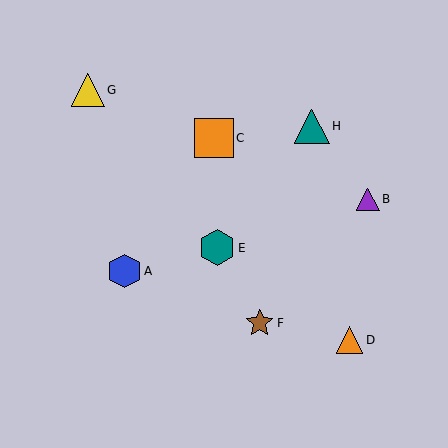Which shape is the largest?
The orange square (labeled C) is the largest.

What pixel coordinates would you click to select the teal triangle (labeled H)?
Click at (312, 126) to select the teal triangle H.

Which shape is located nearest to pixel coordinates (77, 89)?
The yellow triangle (labeled G) at (88, 90) is nearest to that location.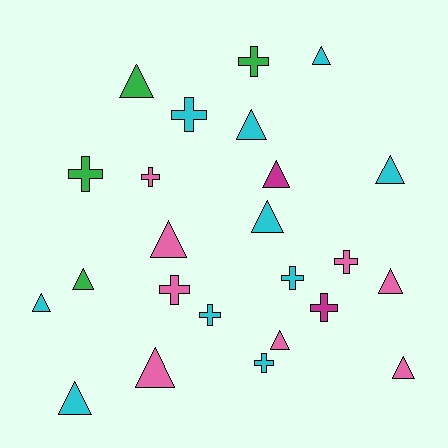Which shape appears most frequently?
Triangle, with 14 objects.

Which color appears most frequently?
Cyan, with 10 objects.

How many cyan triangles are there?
There are 6 cyan triangles.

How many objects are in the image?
There are 24 objects.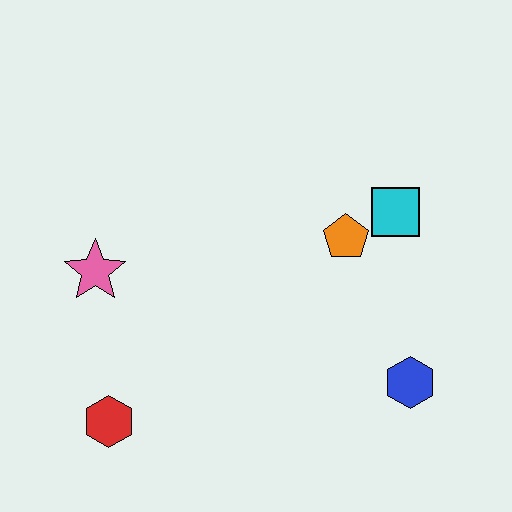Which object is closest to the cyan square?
The orange pentagon is closest to the cyan square.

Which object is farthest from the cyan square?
The red hexagon is farthest from the cyan square.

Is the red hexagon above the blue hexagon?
No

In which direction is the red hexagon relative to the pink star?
The red hexagon is below the pink star.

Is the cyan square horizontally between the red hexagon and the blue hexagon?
Yes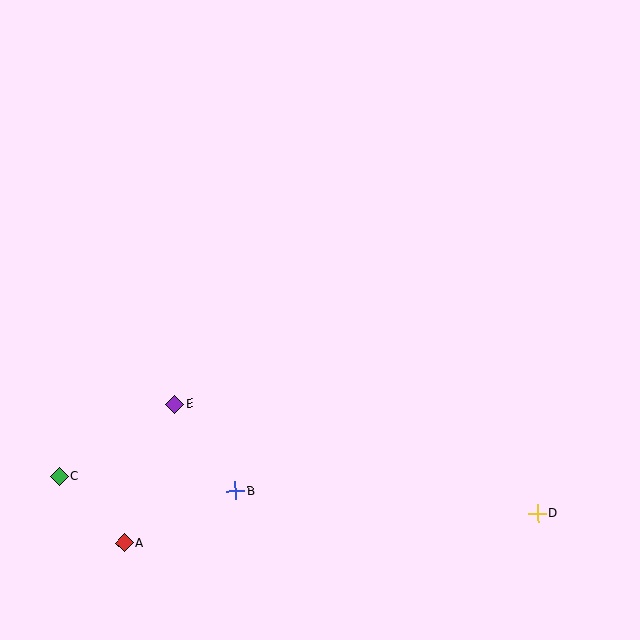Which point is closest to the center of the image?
Point E at (175, 404) is closest to the center.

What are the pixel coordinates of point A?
Point A is at (124, 543).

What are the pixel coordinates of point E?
Point E is at (175, 404).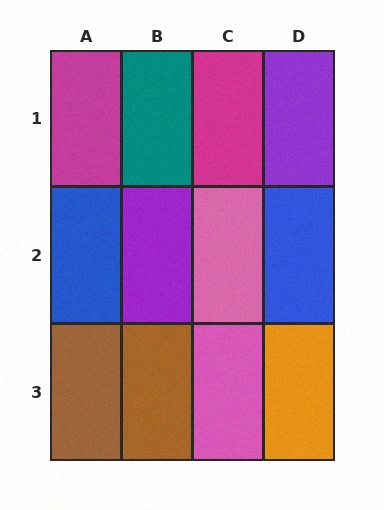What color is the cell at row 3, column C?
Pink.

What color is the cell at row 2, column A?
Blue.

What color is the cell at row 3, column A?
Brown.